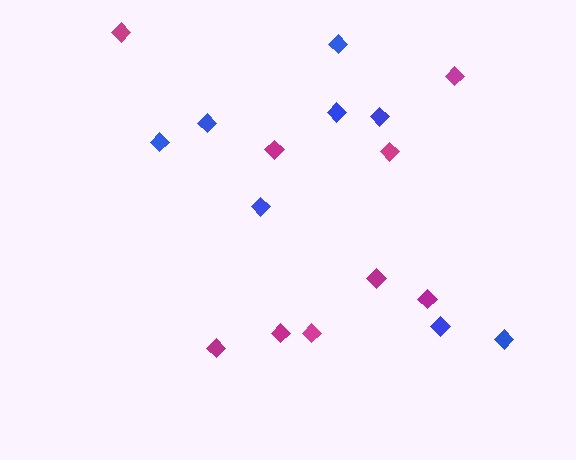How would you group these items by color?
There are 2 groups: one group of blue diamonds (8) and one group of magenta diamonds (9).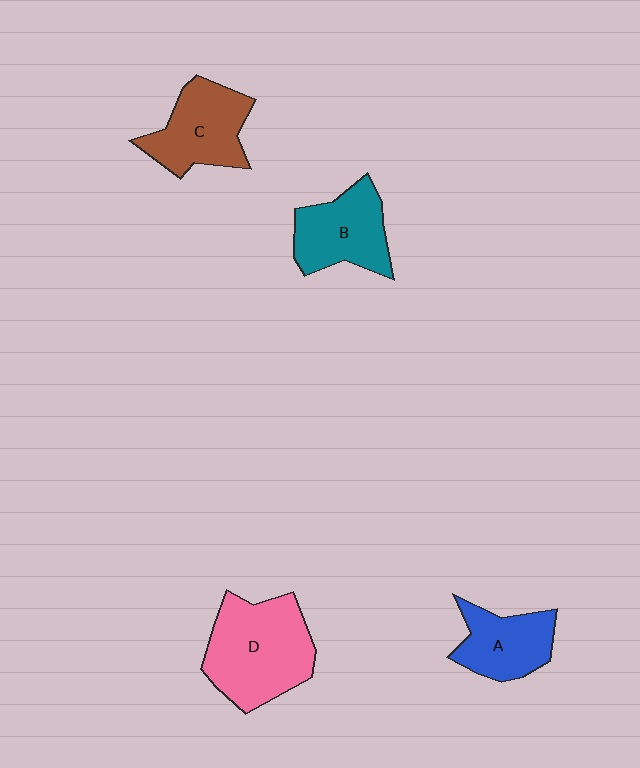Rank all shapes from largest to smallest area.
From largest to smallest: D (pink), C (brown), B (teal), A (blue).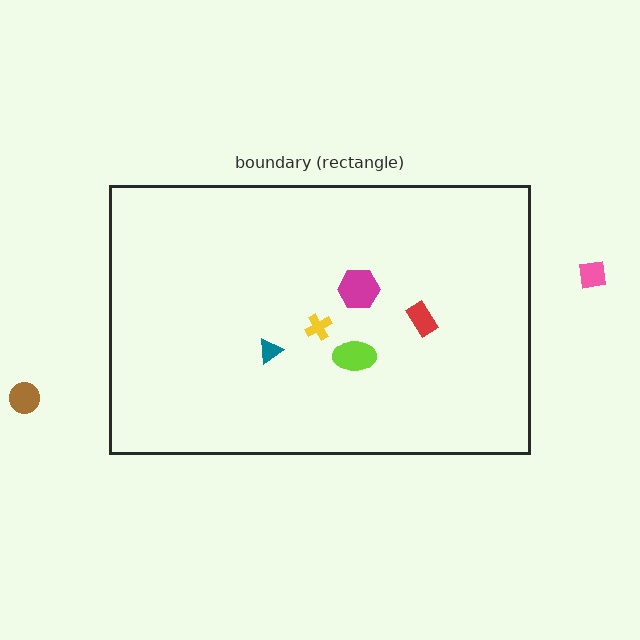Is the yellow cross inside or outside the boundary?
Inside.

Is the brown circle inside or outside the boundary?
Outside.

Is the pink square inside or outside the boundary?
Outside.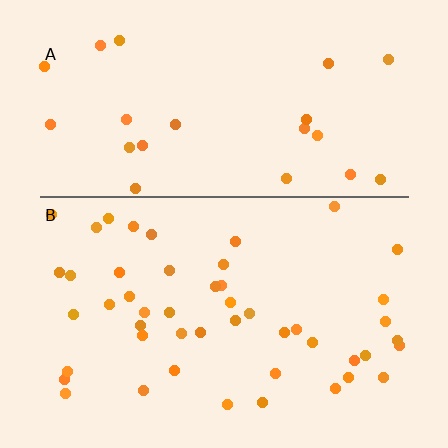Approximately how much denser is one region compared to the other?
Approximately 2.0× — region B over region A.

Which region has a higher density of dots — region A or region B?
B (the bottom).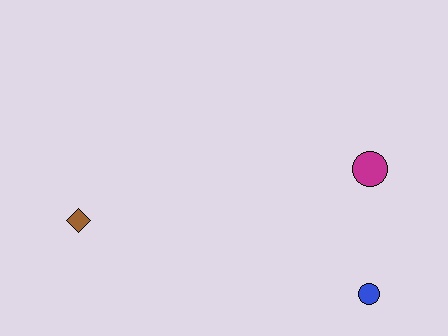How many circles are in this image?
There are 2 circles.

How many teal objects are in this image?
There are no teal objects.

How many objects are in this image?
There are 3 objects.